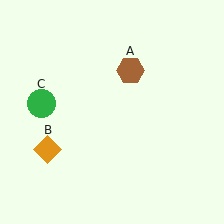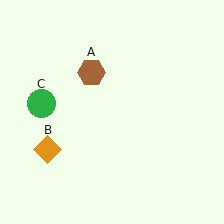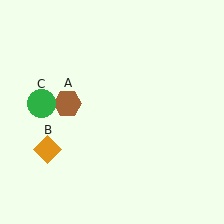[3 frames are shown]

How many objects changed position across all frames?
1 object changed position: brown hexagon (object A).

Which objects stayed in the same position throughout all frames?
Orange diamond (object B) and green circle (object C) remained stationary.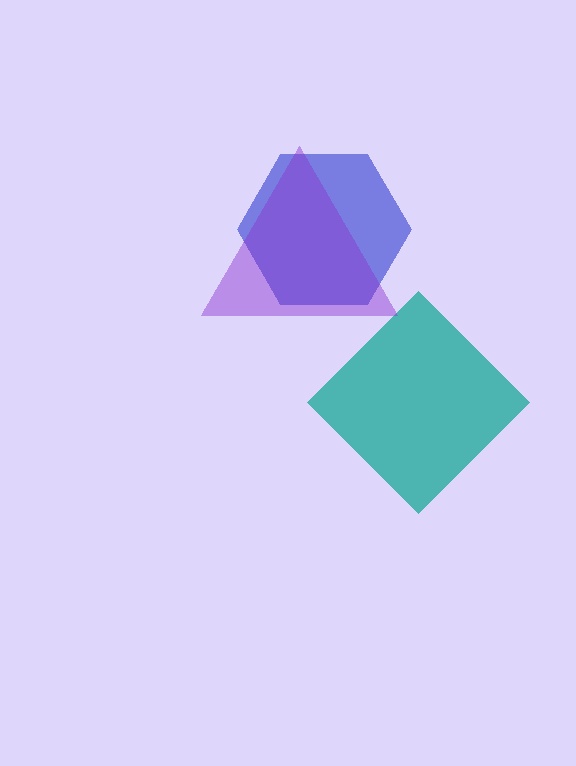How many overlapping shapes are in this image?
There are 3 overlapping shapes in the image.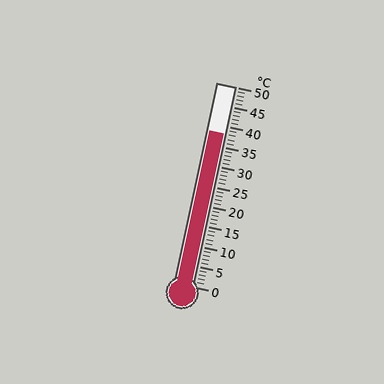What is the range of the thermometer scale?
The thermometer scale ranges from 0°C to 50°C.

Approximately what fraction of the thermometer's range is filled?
The thermometer is filled to approximately 75% of its range.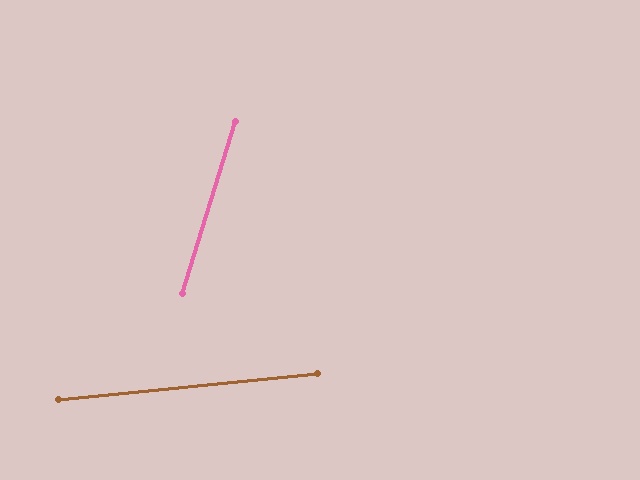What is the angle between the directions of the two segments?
Approximately 67 degrees.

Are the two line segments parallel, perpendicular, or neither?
Neither parallel nor perpendicular — they differ by about 67°.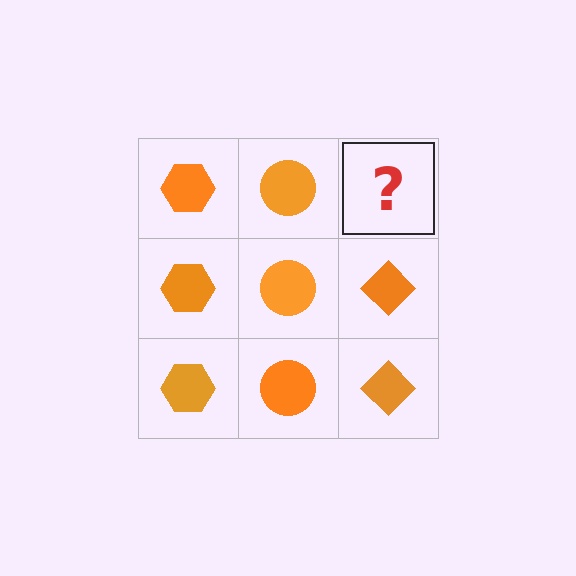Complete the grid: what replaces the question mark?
The question mark should be replaced with an orange diamond.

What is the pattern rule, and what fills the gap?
The rule is that each column has a consistent shape. The gap should be filled with an orange diamond.